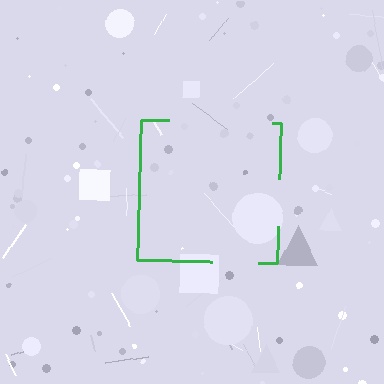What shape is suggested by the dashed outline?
The dashed outline suggests a square.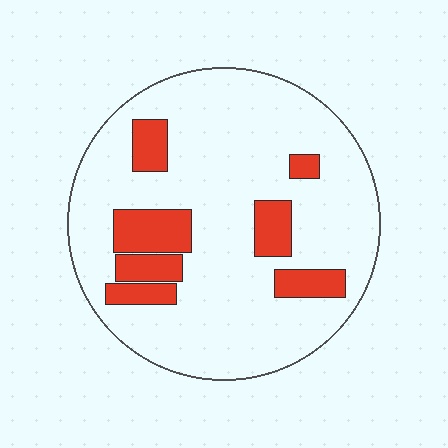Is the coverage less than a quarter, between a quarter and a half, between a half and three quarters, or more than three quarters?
Less than a quarter.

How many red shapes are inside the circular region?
7.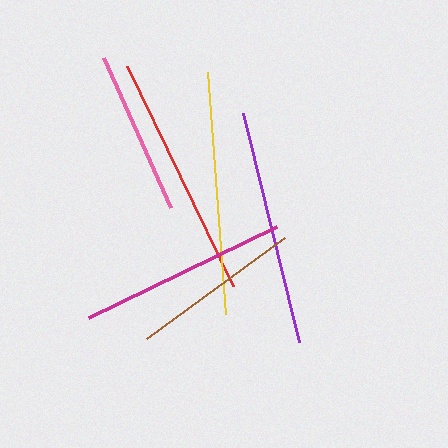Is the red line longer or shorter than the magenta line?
The red line is longer than the magenta line.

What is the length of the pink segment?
The pink segment is approximately 164 pixels long.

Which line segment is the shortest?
The pink line is the shortest at approximately 164 pixels.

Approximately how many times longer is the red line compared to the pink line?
The red line is approximately 1.5 times the length of the pink line.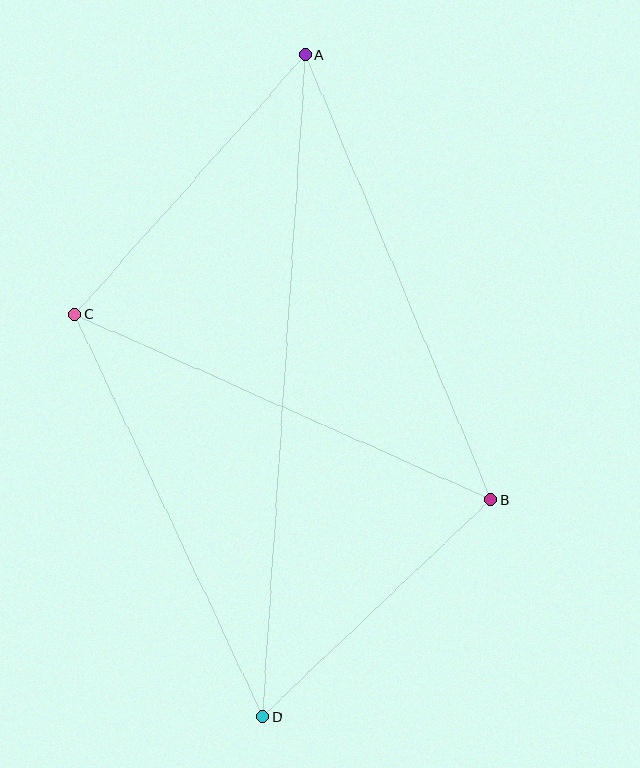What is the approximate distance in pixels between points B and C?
The distance between B and C is approximately 456 pixels.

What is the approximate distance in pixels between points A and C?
The distance between A and C is approximately 347 pixels.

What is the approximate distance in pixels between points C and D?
The distance between C and D is approximately 444 pixels.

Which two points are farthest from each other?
Points A and D are farthest from each other.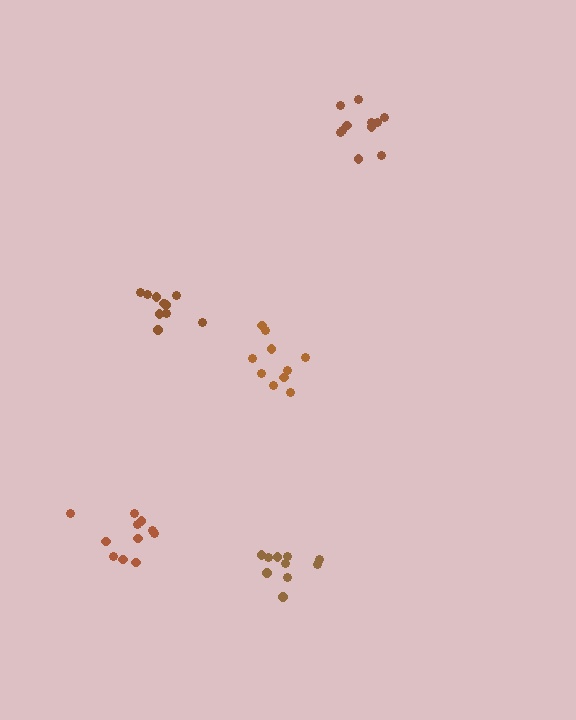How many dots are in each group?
Group 1: 10 dots, Group 2: 11 dots, Group 3: 10 dots, Group 4: 11 dots, Group 5: 10 dots (52 total).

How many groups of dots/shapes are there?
There are 5 groups.